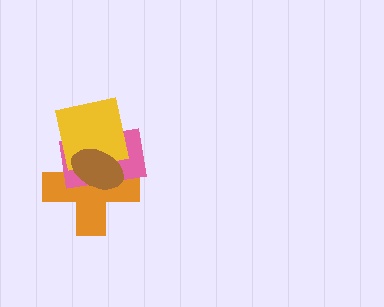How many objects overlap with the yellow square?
3 objects overlap with the yellow square.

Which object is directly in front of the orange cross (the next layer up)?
The pink rectangle is directly in front of the orange cross.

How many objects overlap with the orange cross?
3 objects overlap with the orange cross.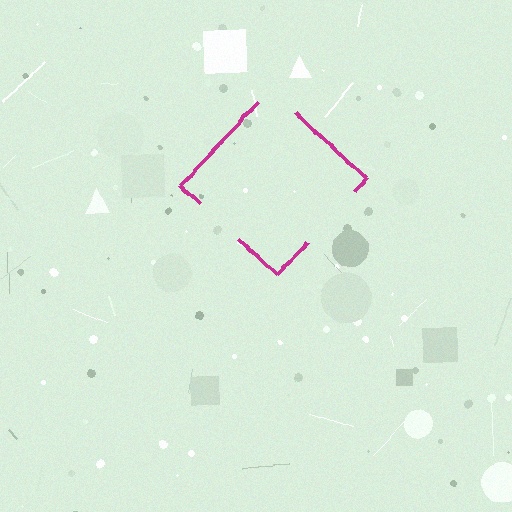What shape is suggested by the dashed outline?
The dashed outline suggests a diamond.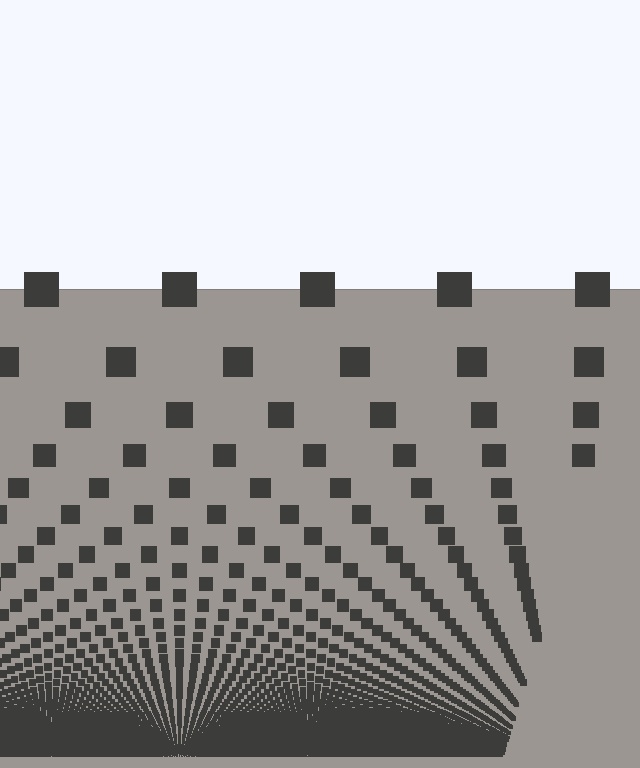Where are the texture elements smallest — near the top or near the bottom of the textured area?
Near the bottom.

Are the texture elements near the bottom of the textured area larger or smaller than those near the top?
Smaller. The gradient is inverted — elements near the bottom are smaller and denser.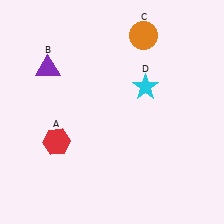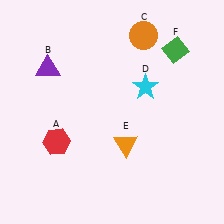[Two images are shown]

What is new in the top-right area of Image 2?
A green diamond (F) was added in the top-right area of Image 2.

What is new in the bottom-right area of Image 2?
An orange triangle (E) was added in the bottom-right area of Image 2.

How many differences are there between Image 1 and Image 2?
There are 2 differences between the two images.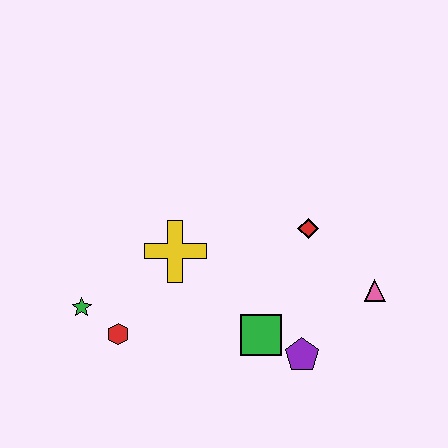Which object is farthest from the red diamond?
The green star is farthest from the red diamond.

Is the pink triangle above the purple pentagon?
Yes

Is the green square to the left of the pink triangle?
Yes